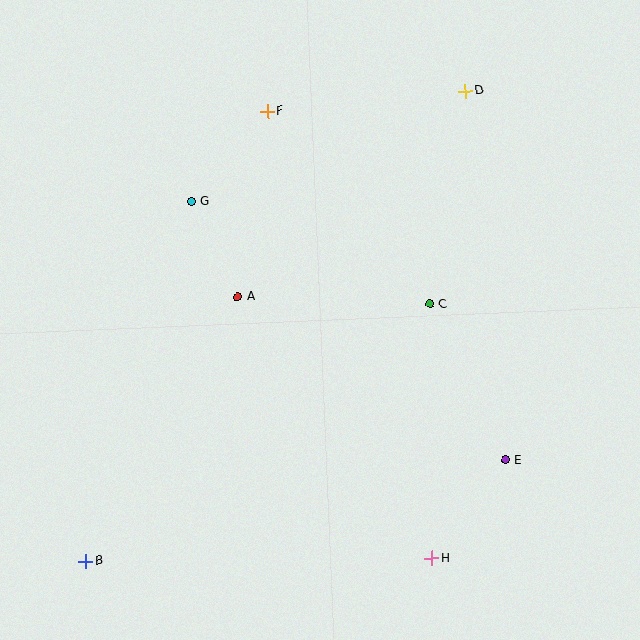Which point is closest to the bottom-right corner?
Point H is closest to the bottom-right corner.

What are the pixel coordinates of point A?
Point A is at (238, 297).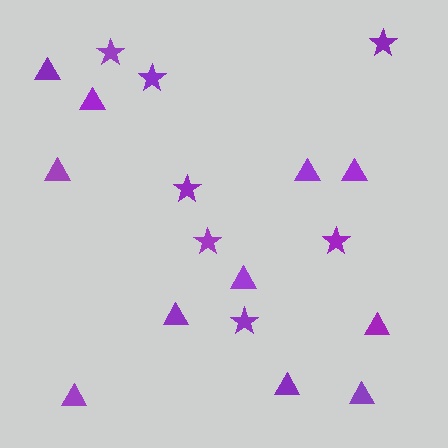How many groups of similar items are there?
There are 2 groups: one group of triangles (11) and one group of stars (7).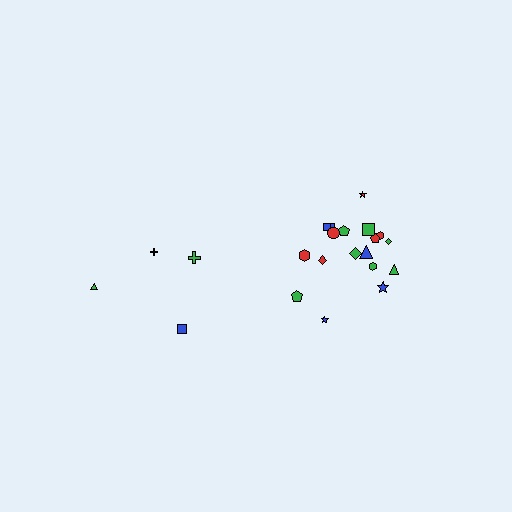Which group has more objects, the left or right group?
The right group.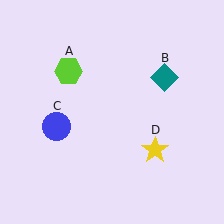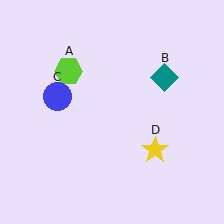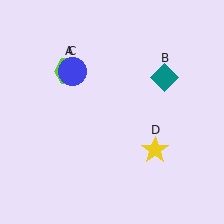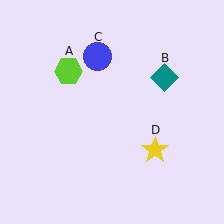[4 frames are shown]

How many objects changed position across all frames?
1 object changed position: blue circle (object C).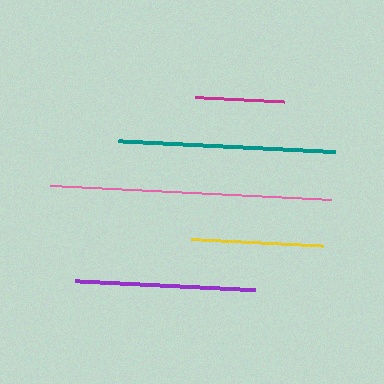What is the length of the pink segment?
The pink segment is approximately 281 pixels long.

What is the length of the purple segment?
The purple segment is approximately 180 pixels long.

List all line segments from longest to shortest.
From longest to shortest: pink, teal, purple, yellow, magenta.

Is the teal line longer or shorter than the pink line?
The pink line is longer than the teal line.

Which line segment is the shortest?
The magenta line is the shortest at approximately 89 pixels.